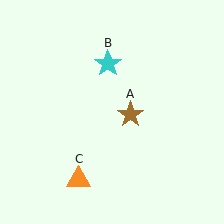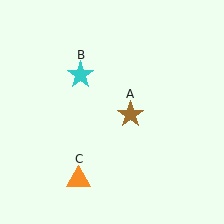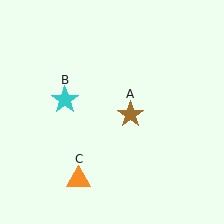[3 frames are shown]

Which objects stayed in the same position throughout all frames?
Brown star (object A) and orange triangle (object C) remained stationary.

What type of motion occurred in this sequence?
The cyan star (object B) rotated counterclockwise around the center of the scene.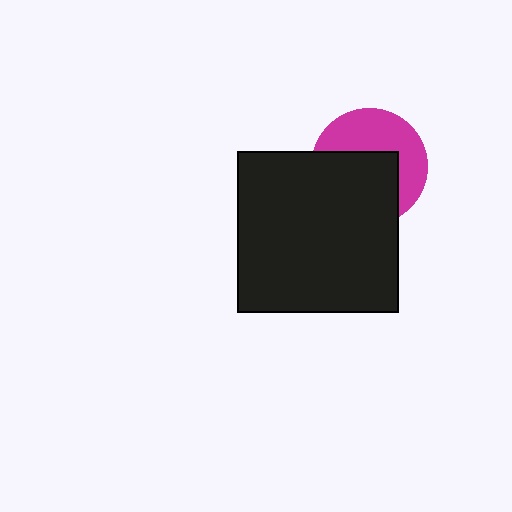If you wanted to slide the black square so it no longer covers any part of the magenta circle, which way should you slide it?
Slide it toward the lower-left — that is the most direct way to separate the two shapes.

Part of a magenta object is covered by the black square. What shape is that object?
It is a circle.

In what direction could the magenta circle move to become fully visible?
The magenta circle could move toward the upper-right. That would shift it out from behind the black square entirely.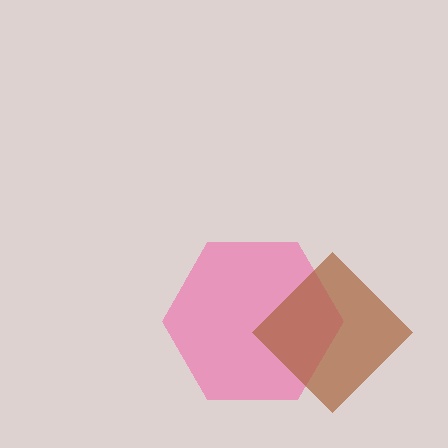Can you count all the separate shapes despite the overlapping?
Yes, there are 2 separate shapes.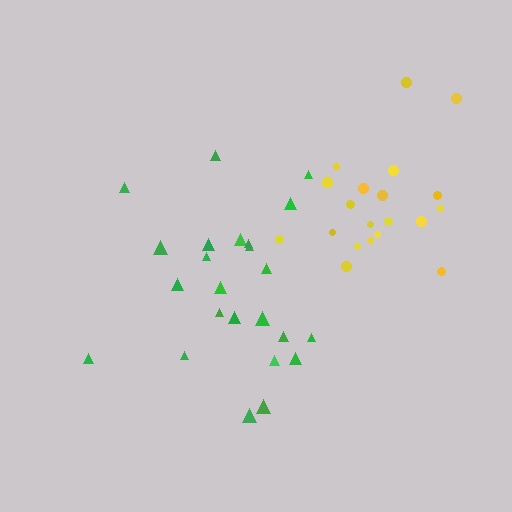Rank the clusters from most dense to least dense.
yellow, green.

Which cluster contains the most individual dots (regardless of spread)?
Green (24).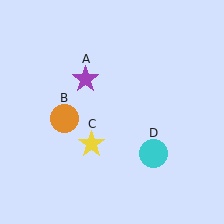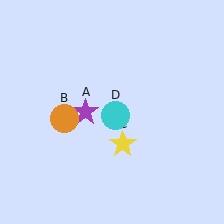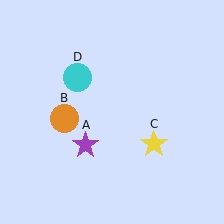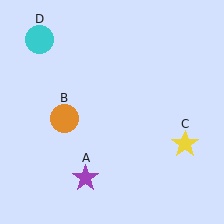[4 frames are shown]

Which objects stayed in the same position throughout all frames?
Orange circle (object B) remained stationary.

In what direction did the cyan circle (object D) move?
The cyan circle (object D) moved up and to the left.